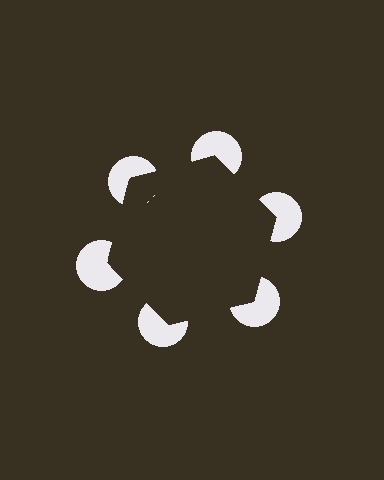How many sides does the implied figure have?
6 sides.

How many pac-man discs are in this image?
There are 6 — one at each vertex of the illusory hexagon.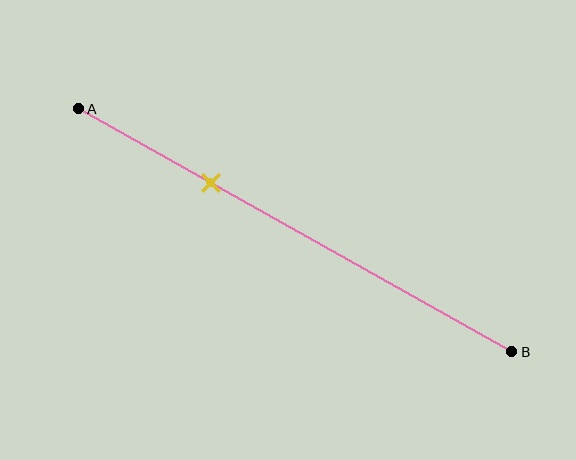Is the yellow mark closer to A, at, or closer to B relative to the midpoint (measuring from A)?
The yellow mark is closer to point A than the midpoint of segment AB.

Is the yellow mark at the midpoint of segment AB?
No, the mark is at about 30% from A, not at the 50% midpoint.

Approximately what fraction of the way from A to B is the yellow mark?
The yellow mark is approximately 30% of the way from A to B.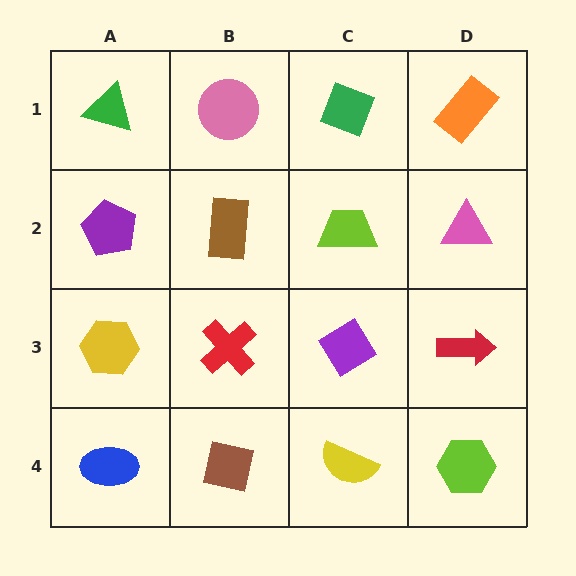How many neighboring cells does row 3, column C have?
4.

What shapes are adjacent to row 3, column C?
A lime trapezoid (row 2, column C), a yellow semicircle (row 4, column C), a red cross (row 3, column B), a red arrow (row 3, column D).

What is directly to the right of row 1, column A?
A pink circle.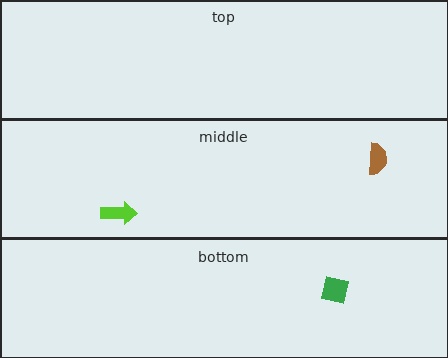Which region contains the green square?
The bottom region.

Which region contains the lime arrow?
The middle region.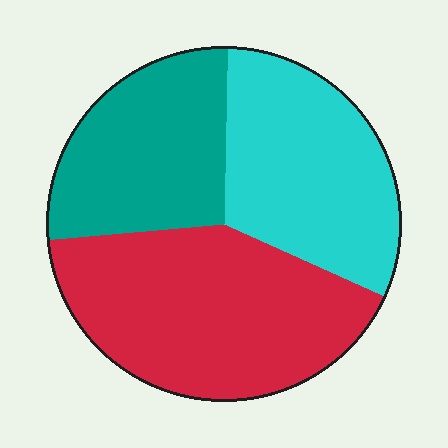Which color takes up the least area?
Teal, at roughly 25%.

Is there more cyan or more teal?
Cyan.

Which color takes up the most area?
Red, at roughly 40%.